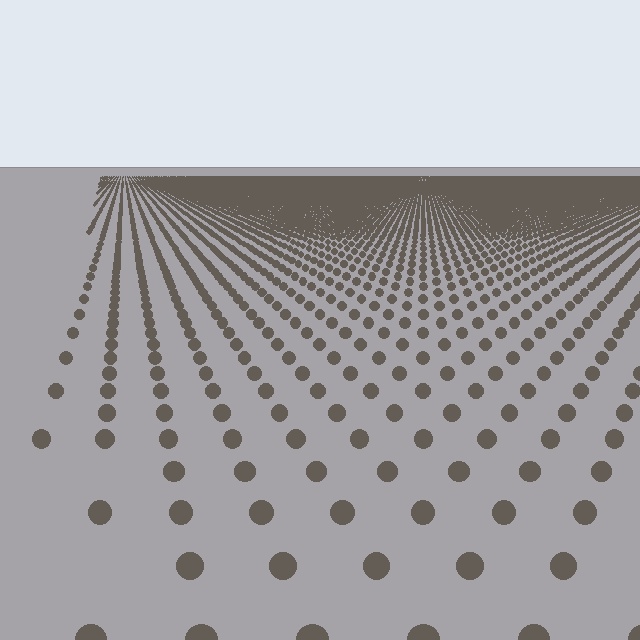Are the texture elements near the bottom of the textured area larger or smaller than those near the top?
Larger. Near the bottom, elements are closer to the viewer and appear at a bigger on-screen size.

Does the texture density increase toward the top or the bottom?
Density increases toward the top.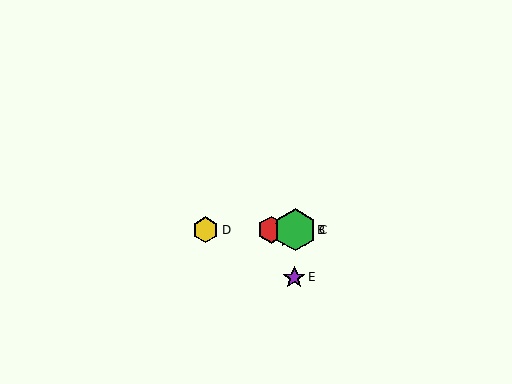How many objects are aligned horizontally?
4 objects (A, B, C, D) are aligned horizontally.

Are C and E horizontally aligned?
No, C is at y≈230 and E is at y≈277.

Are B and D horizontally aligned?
Yes, both are at y≈230.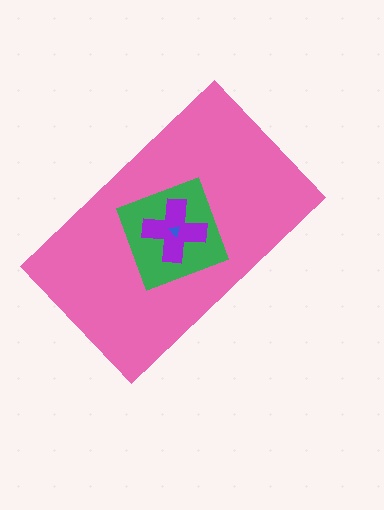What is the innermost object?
The blue triangle.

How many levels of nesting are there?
4.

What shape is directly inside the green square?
The purple cross.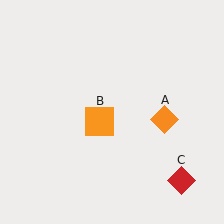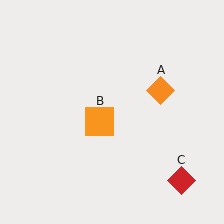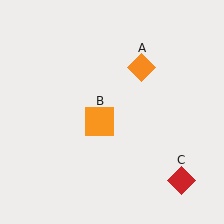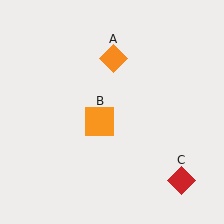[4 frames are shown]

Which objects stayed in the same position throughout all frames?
Orange square (object B) and red diamond (object C) remained stationary.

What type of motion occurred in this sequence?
The orange diamond (object A) rotated counterclockwise around the center of the scene.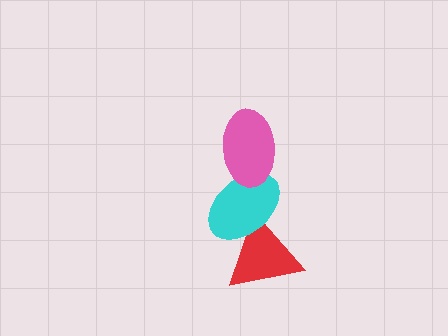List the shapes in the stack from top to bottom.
From top to bottom: the pink ellipse, the cyan ellipse, the red triangle.